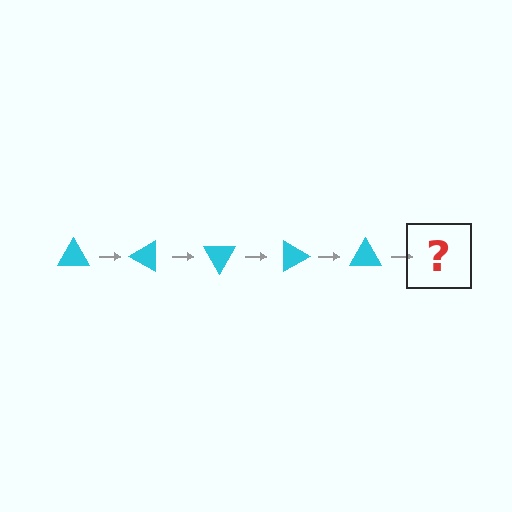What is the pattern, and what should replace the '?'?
The pattern is that the triangle rotates 30 degrees each step. The '?' should be a cyan triangle rotated 150 degrees.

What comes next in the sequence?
The next element should be a cyan triangle rotated 150 degrees.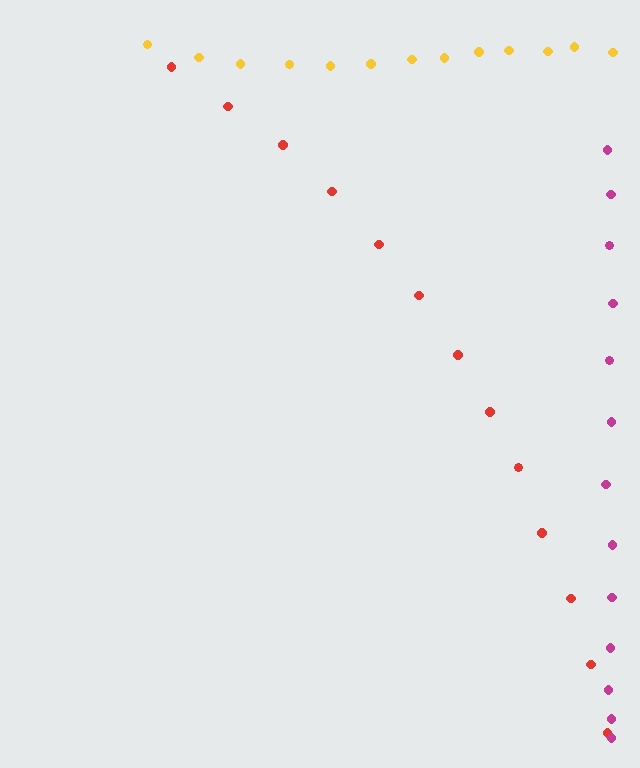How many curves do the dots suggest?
There are 3 distinct paths.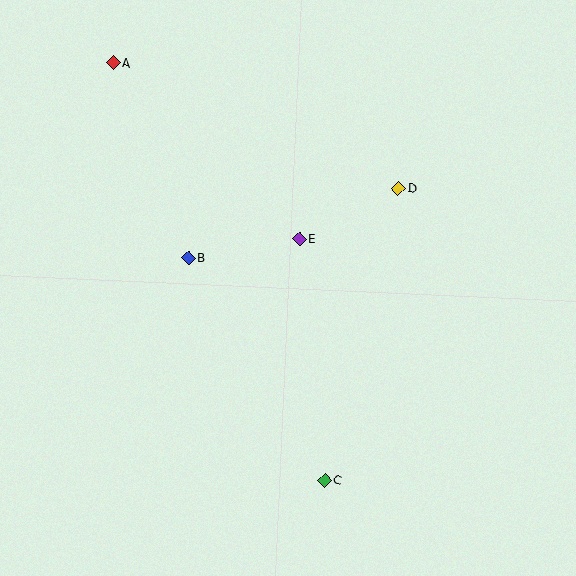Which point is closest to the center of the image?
Point E at (300, 239) is closest to the center.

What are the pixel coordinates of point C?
Point C is at (325, 480).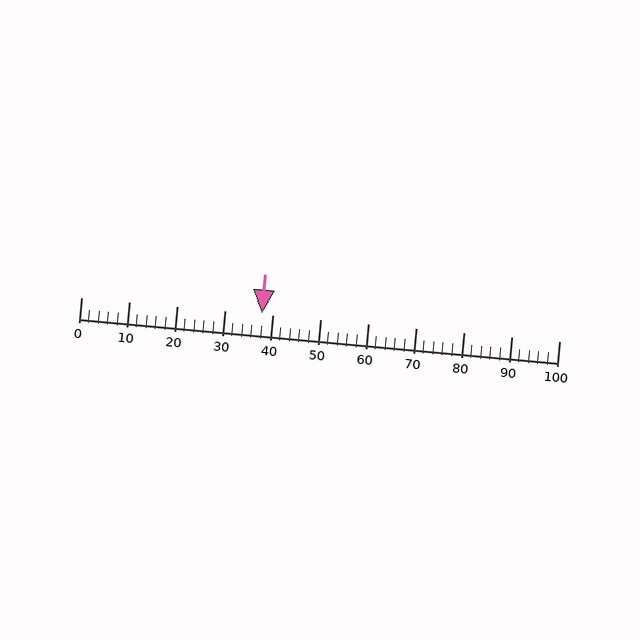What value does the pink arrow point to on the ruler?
The pink arrow points to approximately 38.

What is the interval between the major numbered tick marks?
The major tick marks are spaced 10 units apart.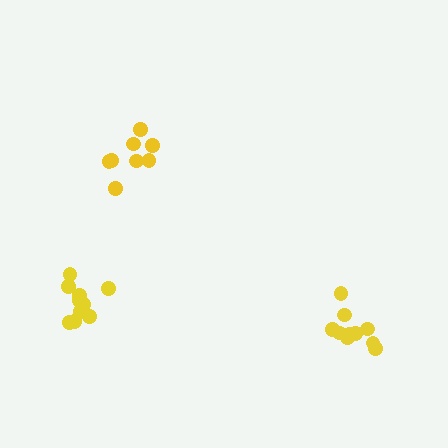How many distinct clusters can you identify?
There are 3 distinct clusters.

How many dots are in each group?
Group 1: 8 dots, Group 2: 11 dots, Group 3: 10 dots (29 total).